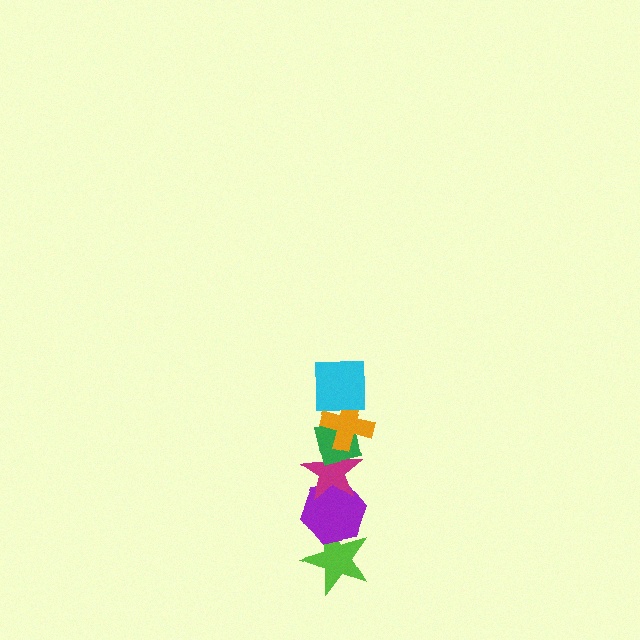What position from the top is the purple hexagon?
The purple hexagon is 5th from the top.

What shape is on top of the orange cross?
The cyan square is on top of the orange cross.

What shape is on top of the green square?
The orange cross is on top of the green square.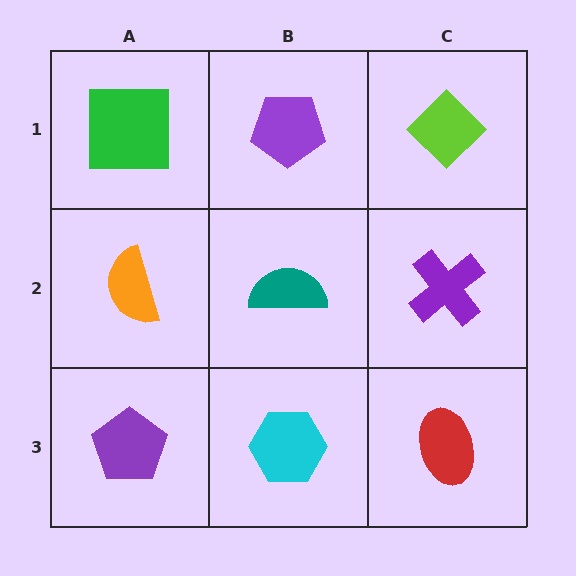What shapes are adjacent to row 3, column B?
A teal semicircle (row 2, column B), a purple pentagon (row 3, column A), a red ellipse (row 3, column C).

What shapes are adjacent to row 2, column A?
A green square (row 1, column A), a purple pentagon (row 3, column A), a teal semicircle (row 2, column B).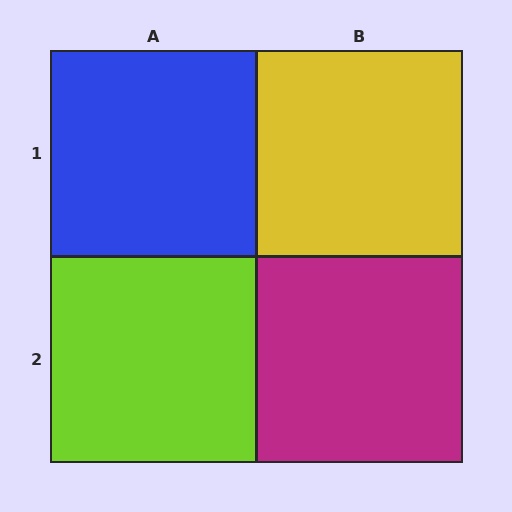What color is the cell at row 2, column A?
Lime.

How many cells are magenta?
1 cell is magenta.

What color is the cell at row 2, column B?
Magenta.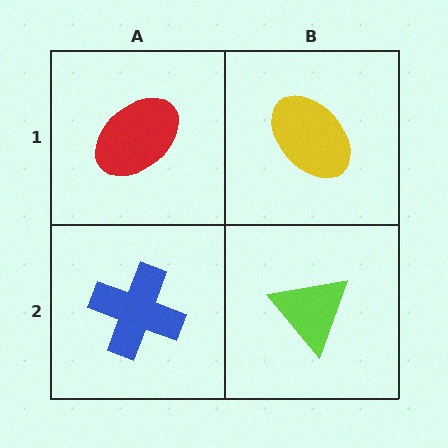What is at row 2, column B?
A lime triangle.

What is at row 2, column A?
A blue cross.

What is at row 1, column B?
A yellow ellipse.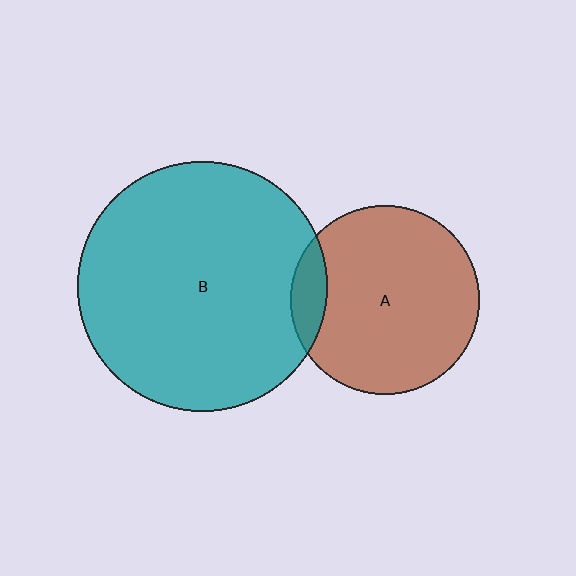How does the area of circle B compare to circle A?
Approximately 1.8 times.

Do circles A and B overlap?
Yes.